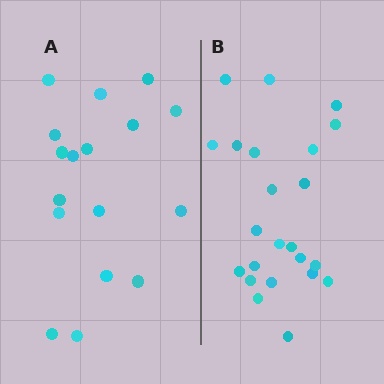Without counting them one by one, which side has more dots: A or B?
Region B (the right region) has more dots.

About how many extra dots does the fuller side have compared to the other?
Region B has about 6 more dots than region A.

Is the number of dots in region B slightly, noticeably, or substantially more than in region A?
Region B has noticeably more, but not dramatically so. The ratio is roughly 1.4 to 1.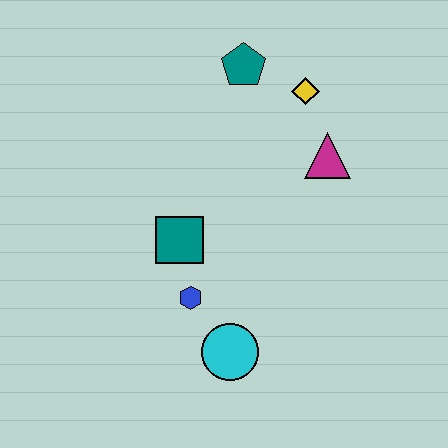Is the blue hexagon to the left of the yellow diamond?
Yes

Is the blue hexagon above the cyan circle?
Yes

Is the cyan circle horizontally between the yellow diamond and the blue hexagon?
Yes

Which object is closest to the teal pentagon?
The yellow diamond is closest to the teal pentagon.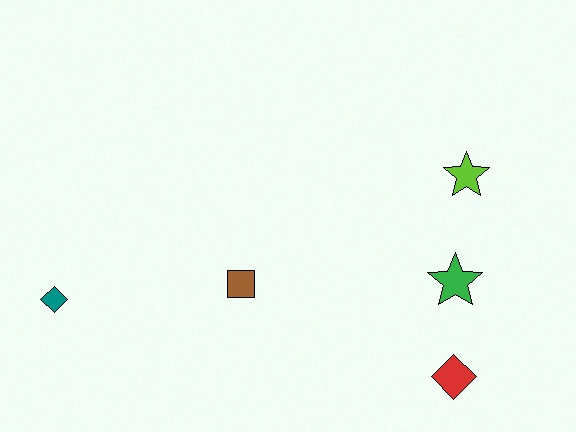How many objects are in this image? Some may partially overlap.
There are 5 objects.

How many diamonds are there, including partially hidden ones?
There are 2 diamonds.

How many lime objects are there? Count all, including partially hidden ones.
There is 1 lime object.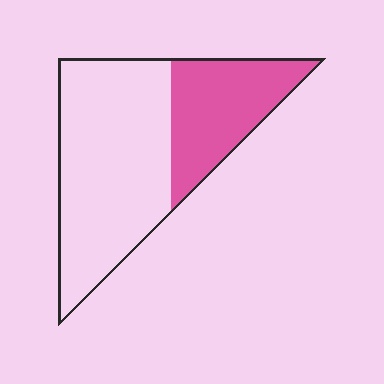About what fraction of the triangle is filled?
About one third (1/3).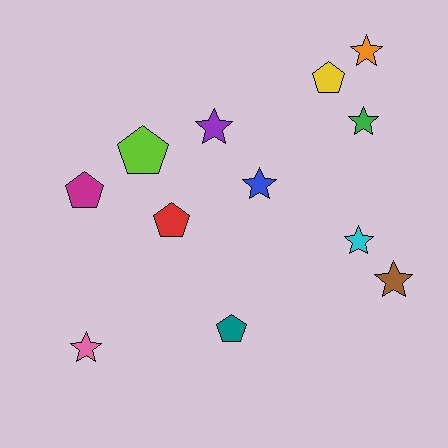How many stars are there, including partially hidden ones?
There are 7 stars.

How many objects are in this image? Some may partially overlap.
There are 12 objects.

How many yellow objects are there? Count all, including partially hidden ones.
There is 1 yellow object.